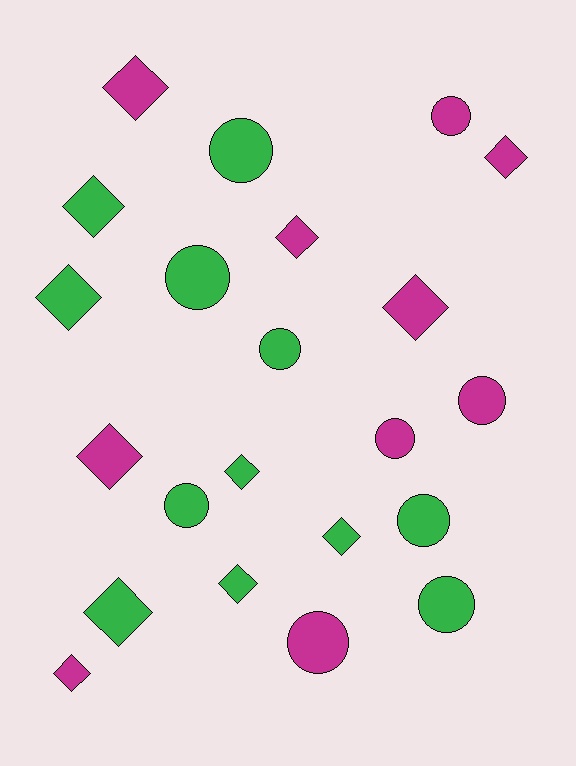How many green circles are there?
There are 6 green circles.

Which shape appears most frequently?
Diamond, with 12 objects.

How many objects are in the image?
There are 22 objects.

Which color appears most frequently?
Green, with 12 objects.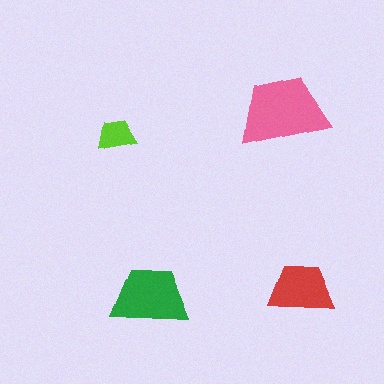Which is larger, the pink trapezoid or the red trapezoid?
The pink one.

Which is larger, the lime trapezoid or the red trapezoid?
The red one.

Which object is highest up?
The pink trapezoid is topmost.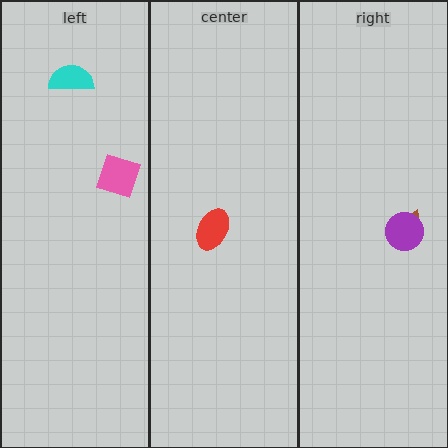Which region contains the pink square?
The left region.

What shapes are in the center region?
The red ellipse.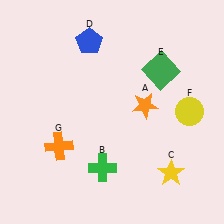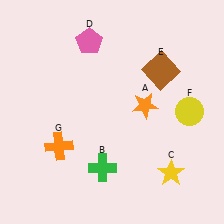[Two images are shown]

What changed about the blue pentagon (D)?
In Image 1, D is blue. In Image 2, it changed to pink.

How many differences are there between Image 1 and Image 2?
There are 2 differences between the two images.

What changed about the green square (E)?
In Image 1, E is green. In Image 2, it changed to brown.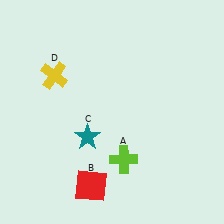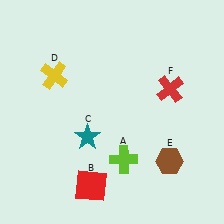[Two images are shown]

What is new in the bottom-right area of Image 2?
A brown hexagon (E) was added in the bottom-right area of Image 2.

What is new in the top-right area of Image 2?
A red cross (F) was added in the top-right area of Image 2.